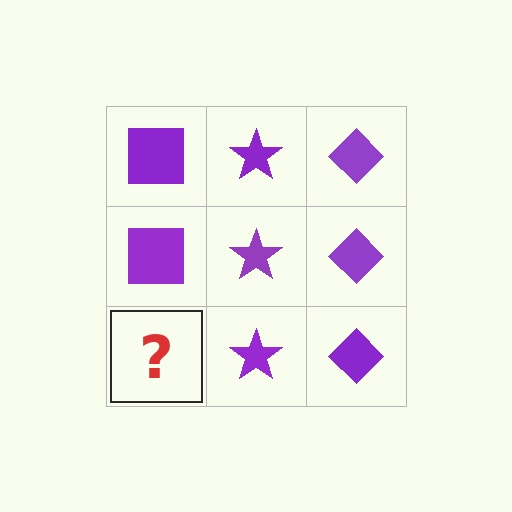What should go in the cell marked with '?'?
The missing cell should contain a purple square.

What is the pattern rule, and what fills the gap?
The rule is that each column has a consistent shape. The gap should be filled with a purple square.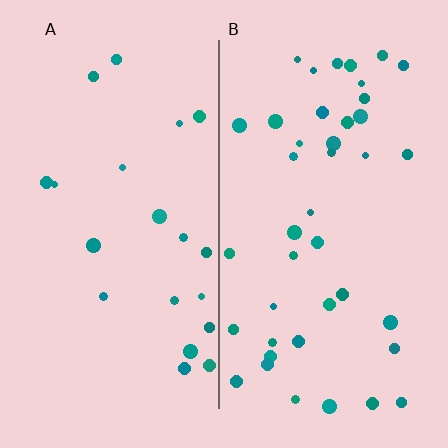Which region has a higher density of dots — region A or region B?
B (the right).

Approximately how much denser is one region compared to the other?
Approximately 2.0× — region B over region A.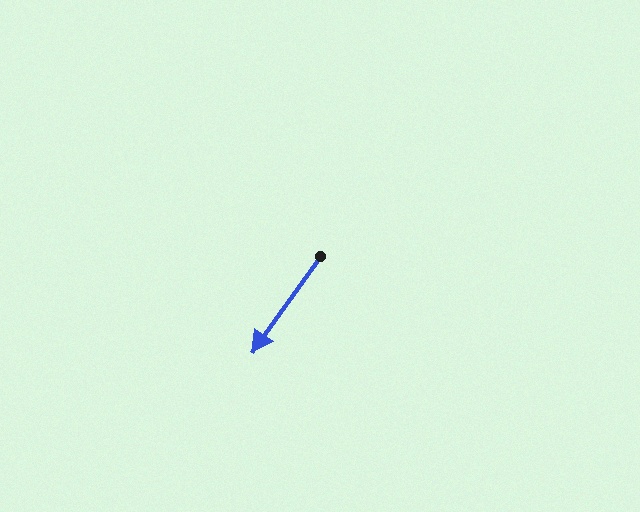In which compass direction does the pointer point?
Southwest.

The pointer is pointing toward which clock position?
Roughly 7 o'clock.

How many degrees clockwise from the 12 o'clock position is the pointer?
Approximately 215 degrees.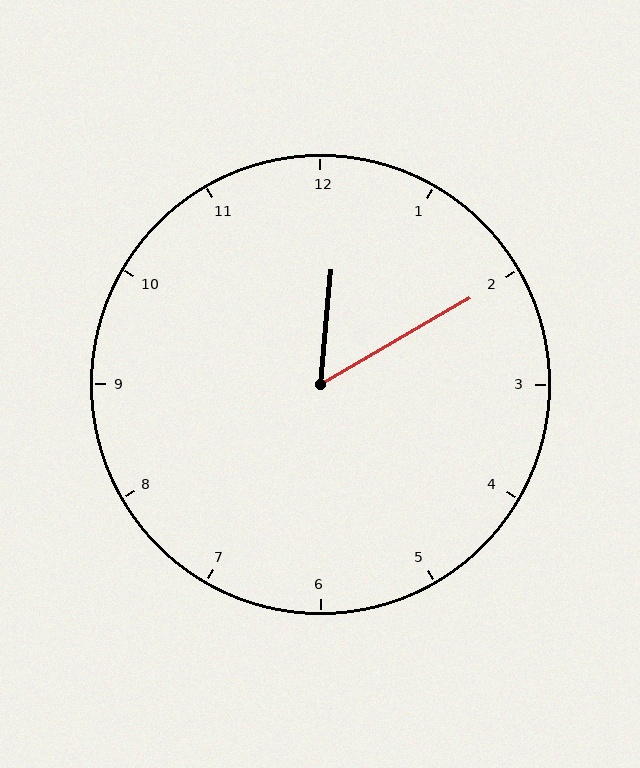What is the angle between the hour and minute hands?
Approximately 55 degrees.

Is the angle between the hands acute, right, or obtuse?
It is acute.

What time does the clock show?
12:10.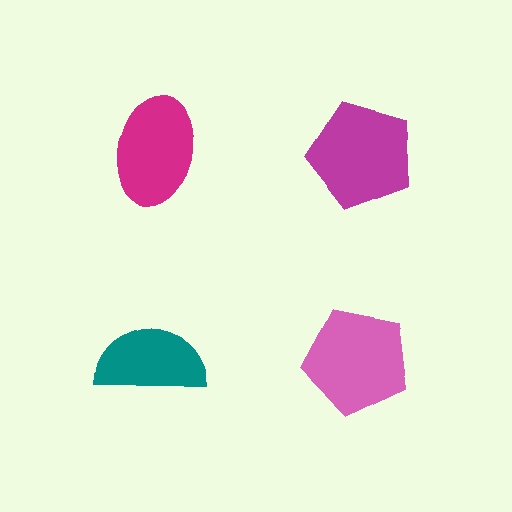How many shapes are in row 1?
2 shapes.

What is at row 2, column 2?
A pink pentagon.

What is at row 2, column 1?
A teal semicircle.